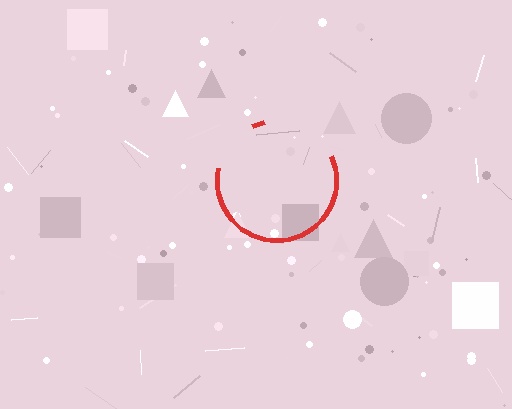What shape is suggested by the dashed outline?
The dashed outline suggests a circle.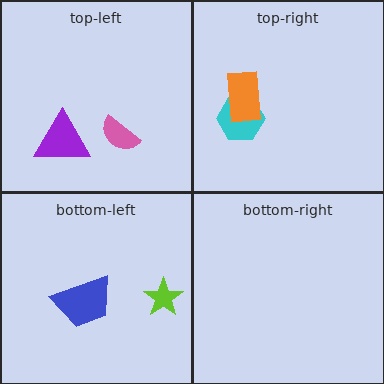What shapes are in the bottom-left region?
The blue trapezoid, the lime star.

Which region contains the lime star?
The bottom-left region.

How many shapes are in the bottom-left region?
2.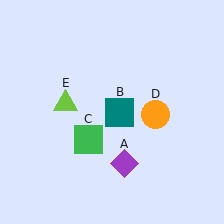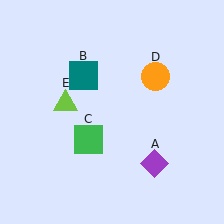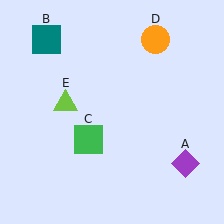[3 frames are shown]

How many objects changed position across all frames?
3 objects changed position: purple diamond (object A), teal square (object B), orange circle (object D).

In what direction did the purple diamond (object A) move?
The purple diamond (object A) moved right.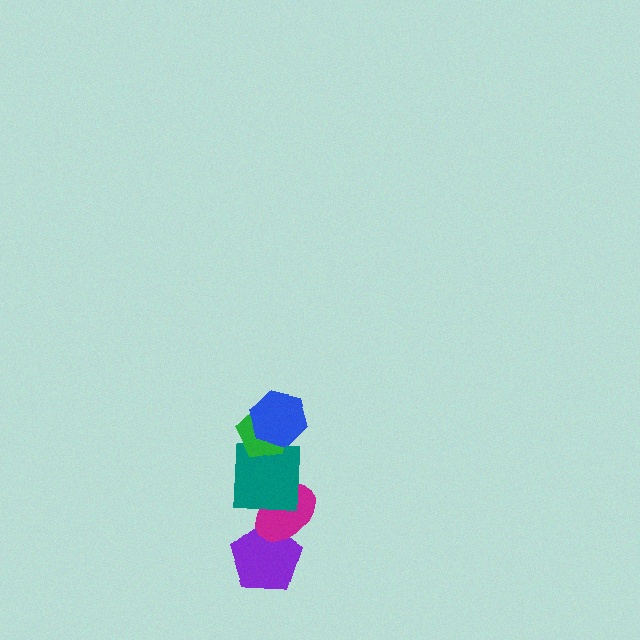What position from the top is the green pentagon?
The green pentagon is 2nd from the top.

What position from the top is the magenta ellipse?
The magenta ellipse is 4th from the top.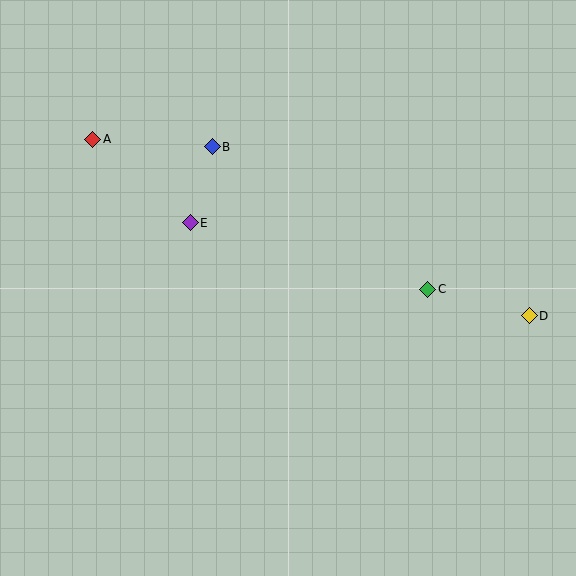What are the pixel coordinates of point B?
Point B is at (212, 147).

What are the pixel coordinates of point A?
Point A is at (93, 139).